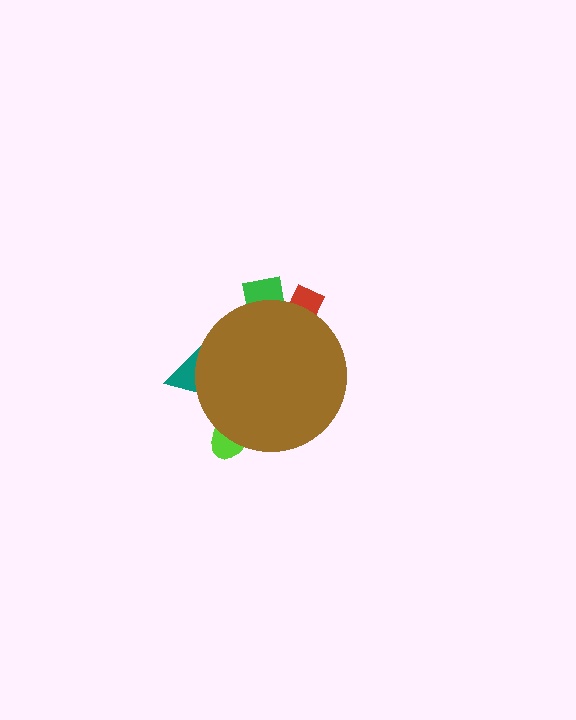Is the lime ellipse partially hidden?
Yes, the lime ellipse is partially hidden behind the brown circle.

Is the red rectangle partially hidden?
Yes, the red rectangle is partially hidden behind the brown circle.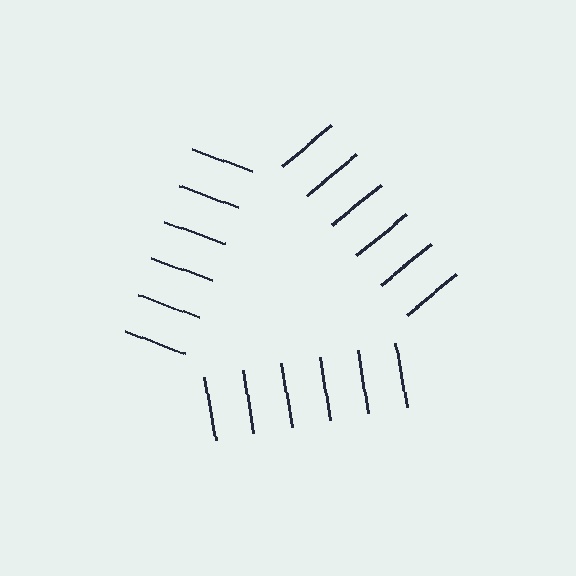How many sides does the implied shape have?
3 sides — the line-ends trace a triangle.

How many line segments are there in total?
18 — 6 along each of the 3 edges.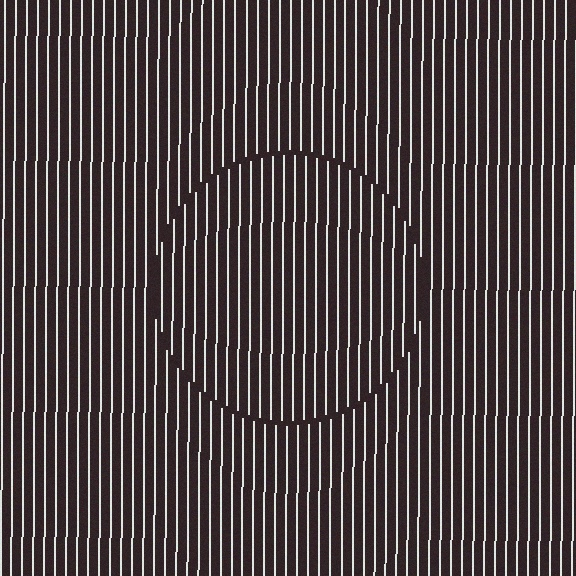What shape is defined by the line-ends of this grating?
An illusory circle. The interior of the shape contains the same grating, shifted by half a period — the contour is defined by the phase discontinuity where line-ends from the inner and outer gratings abut.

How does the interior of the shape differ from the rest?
The interior of the shape contains the same grating, shifted by half a period — the contour is defined by the phase discontinuity where line-ends from the inner and outer gratings abut.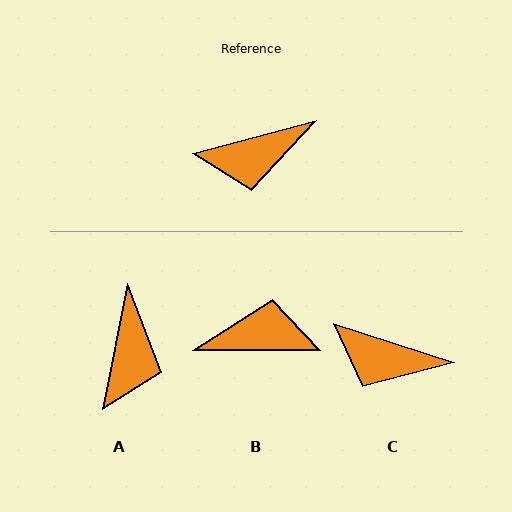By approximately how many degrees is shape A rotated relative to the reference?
Approximately 64 degrees counter-clockwise.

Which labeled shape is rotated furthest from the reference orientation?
B, about 165 degrees away.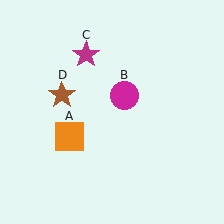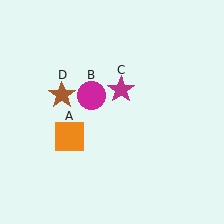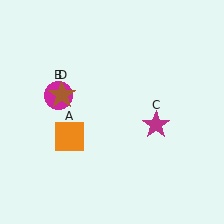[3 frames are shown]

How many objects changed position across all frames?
2 objects changed position: magenta circle (object B), magenta star (object C).